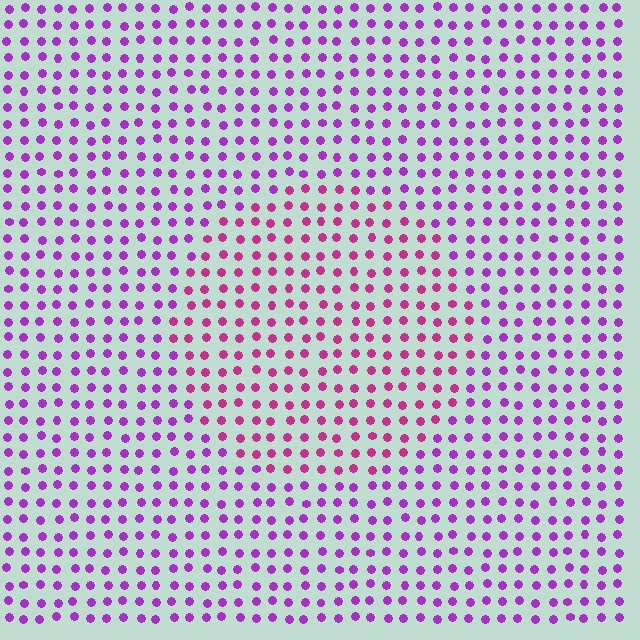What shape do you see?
I see a circle.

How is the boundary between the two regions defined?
The boundary is defined purely by a slight shift in hue (about 33 degrees). Spacing, size, and orientation are identical on both sides.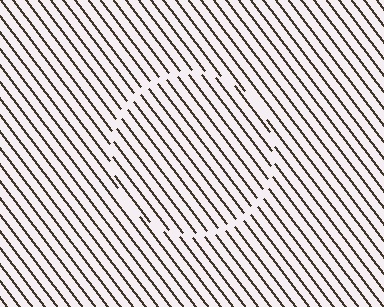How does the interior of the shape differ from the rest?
The interior of the shape contains the same grating, shifted by half a period — the contour is defined by the phase discontinuity where line-ends from the inner and outer gratings abut.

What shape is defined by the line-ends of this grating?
An illusory circle. The interior of the shape contains the same grating, shifted by half a period — the contour is defined by the phase discontinuity where line-ends from the inner and outer gratings abut.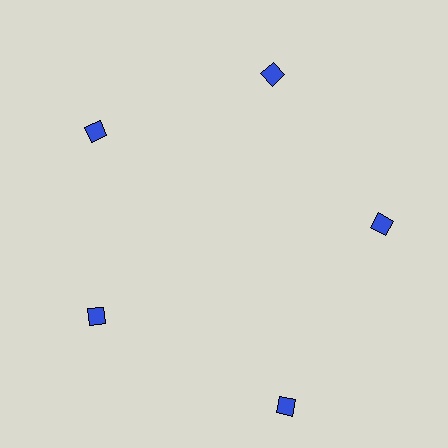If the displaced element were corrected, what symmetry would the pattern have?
It would have 5-fold rotational symmetry — the pattern would map onto itself every 72 degrees.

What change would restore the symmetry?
The symmetry would be restored by moving it inward, back onto the ring so that all 5 diamonds sit at equal angles and equal distance from the center.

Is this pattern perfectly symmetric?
No. The 5 blue diamonds are arranged in a ring, but one element near the 5 o'clock position is pushed outward from the center, breaking the 5-fold rotational symmetry.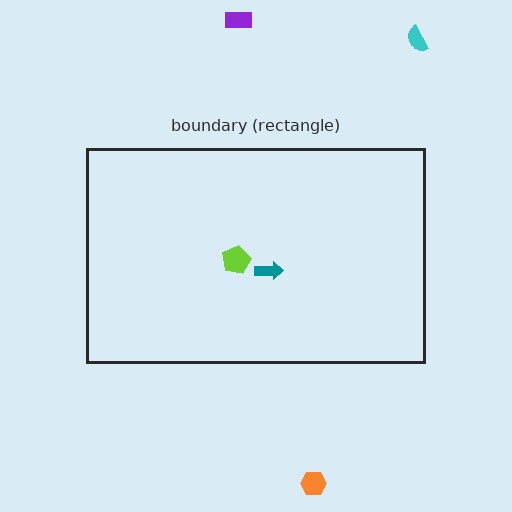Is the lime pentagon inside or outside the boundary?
Inside.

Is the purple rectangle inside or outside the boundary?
Outside.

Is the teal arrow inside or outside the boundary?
Inside.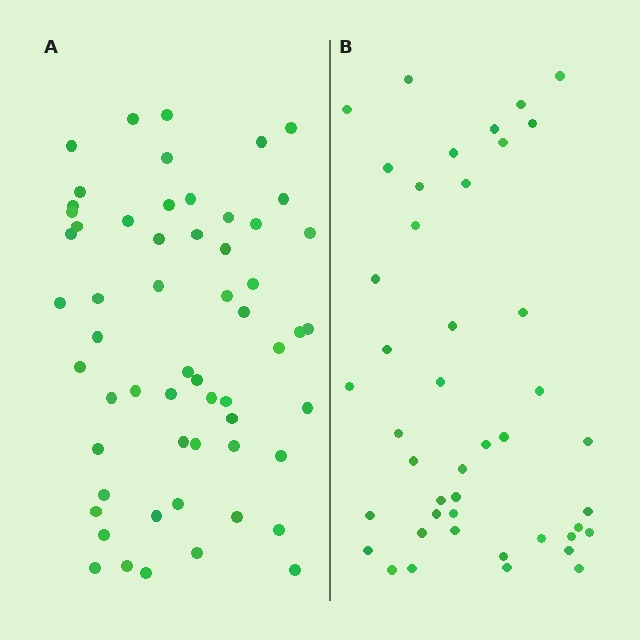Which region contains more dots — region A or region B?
Region A (the left region) has more dots.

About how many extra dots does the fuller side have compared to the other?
Region A has approximately 15 more dots than region B.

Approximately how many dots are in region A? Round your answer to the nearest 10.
About 60 dots. (The exact count is 58, which rounds to 60.)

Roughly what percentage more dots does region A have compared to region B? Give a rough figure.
About 30% more.